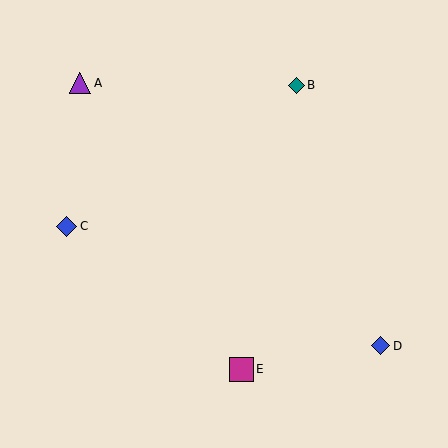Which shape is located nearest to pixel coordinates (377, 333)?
The blue diamond (labeled D) at (380, 346) is nearest to that location.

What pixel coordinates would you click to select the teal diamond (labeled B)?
Click at (296, 85) to select the teal diamond B.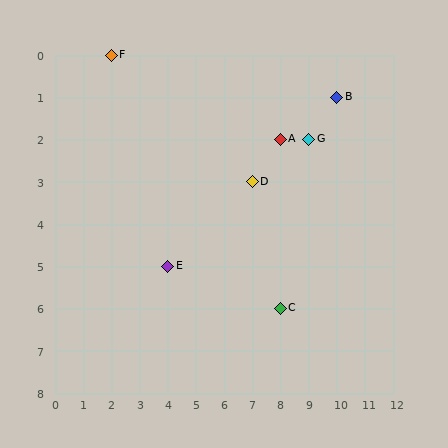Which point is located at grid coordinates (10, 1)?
Point B is at (10, 1).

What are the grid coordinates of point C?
Point C is at grid coordinates (8, 6).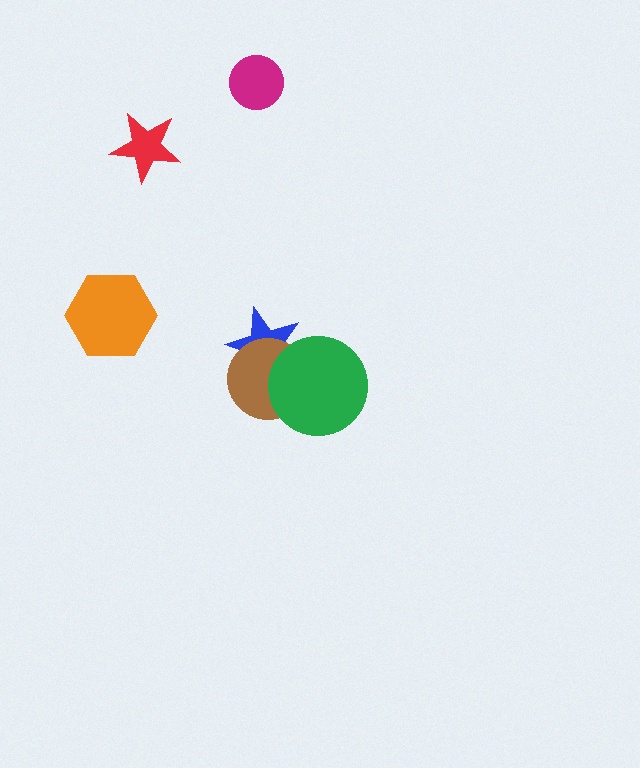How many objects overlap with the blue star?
2 objects overlap with the blue star.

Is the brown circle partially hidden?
Yes, it is partially covered by another shape.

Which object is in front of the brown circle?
The green circle is in front of the brown circle.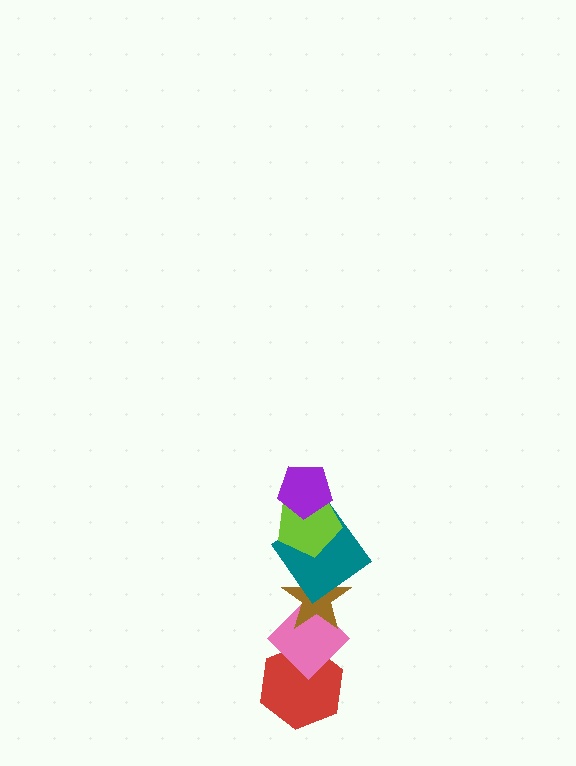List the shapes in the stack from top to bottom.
From top to bottom: the purple pentagon, the lime pentagon, the teal diamond, the brown star, the pink diamond, the red hexagon.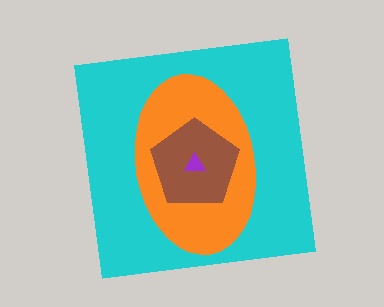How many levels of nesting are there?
4.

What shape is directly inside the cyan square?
The orange ellipse.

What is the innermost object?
The purple triangle.